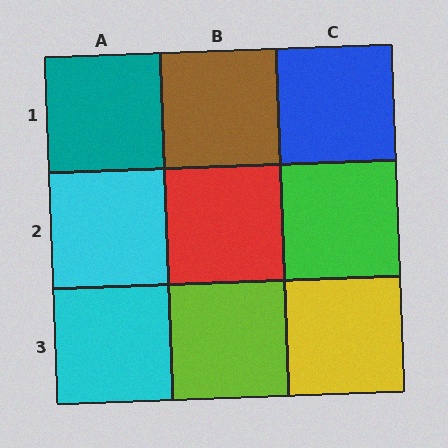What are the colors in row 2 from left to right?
Cyan, red, green.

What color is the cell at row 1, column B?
Brown.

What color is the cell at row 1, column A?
Teal.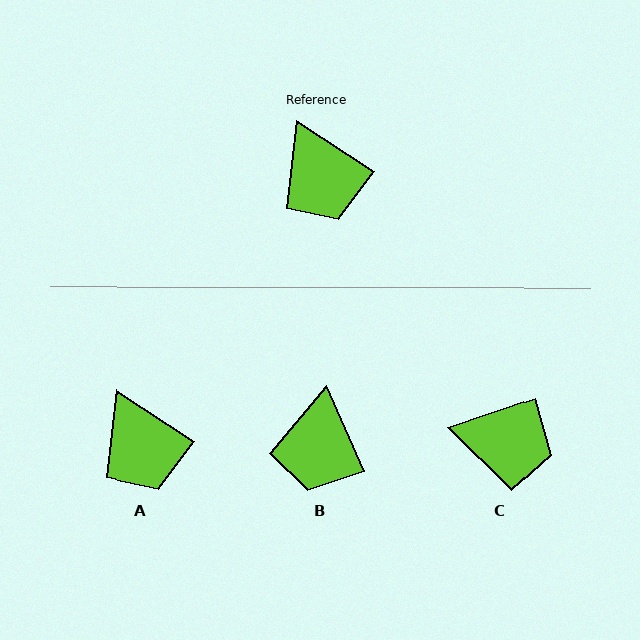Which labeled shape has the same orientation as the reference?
A.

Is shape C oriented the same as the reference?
No, it is off by about 52 degrees.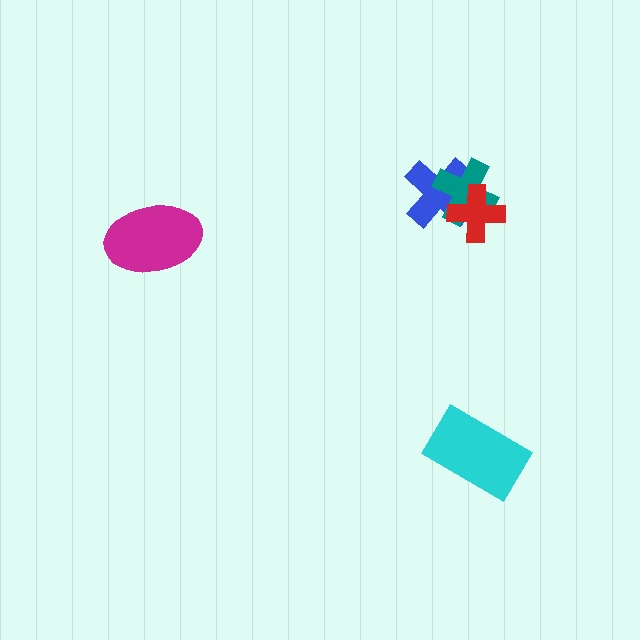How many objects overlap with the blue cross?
2 objects overlap with the blue cross.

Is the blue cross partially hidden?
Yes, it is partially covered by another shape.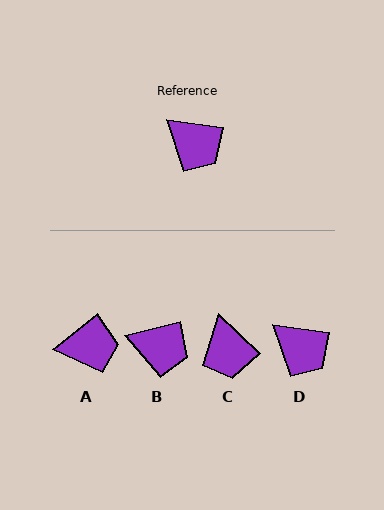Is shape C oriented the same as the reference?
No, it is off by about 37 degrees.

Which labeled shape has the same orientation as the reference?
D.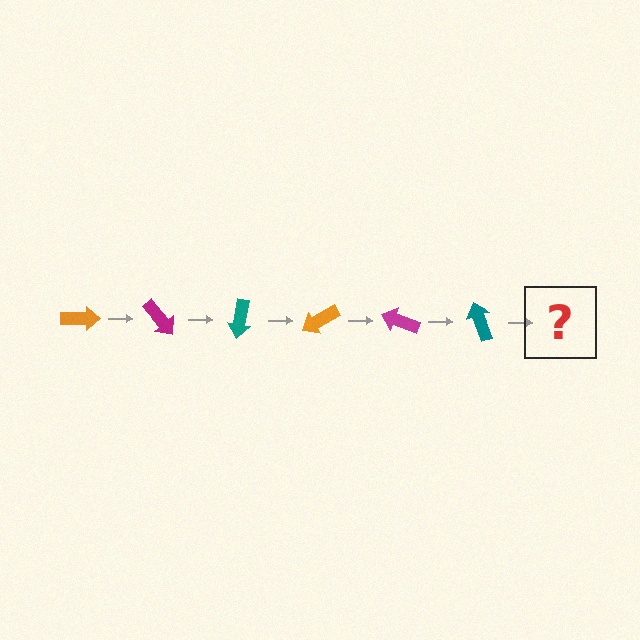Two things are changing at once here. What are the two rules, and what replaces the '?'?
The two rules are that it rotates 50 degrees each step and the color cycles through orange, magenta, and teal. The '?' should be an orange arrow, rotated 300 degrees from the start.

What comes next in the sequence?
The next element should be an orange arrow, rotated 300 degrees from the start.